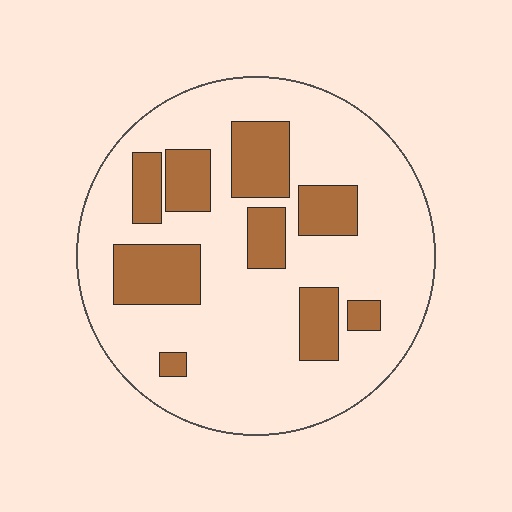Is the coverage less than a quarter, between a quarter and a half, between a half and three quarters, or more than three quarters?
Less than a quarter.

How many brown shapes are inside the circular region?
9.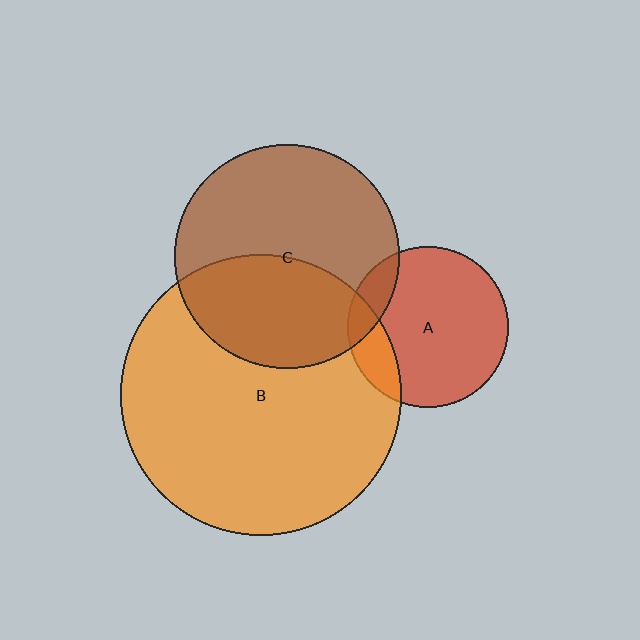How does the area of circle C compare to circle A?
Approximately 1.9 times.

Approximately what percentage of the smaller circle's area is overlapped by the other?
Approximately 15%.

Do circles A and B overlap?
Yes.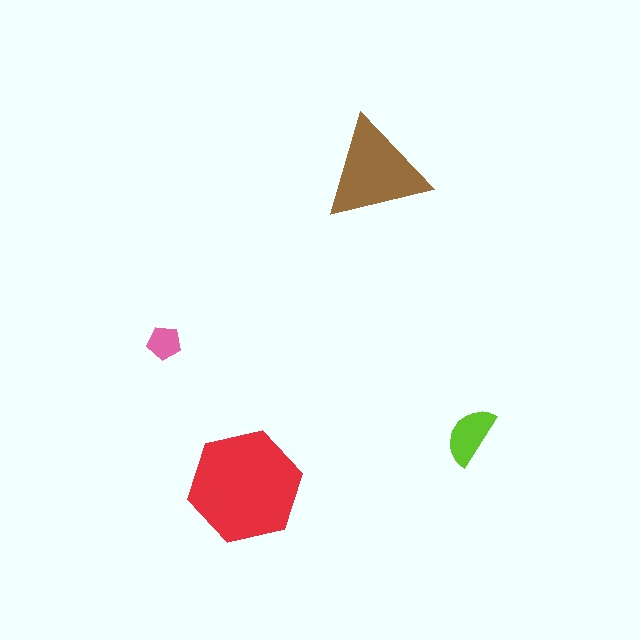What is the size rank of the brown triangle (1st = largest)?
2nd.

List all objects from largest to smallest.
The red hexagon, the brown triangle, the lime semicircle, the pink pentagon.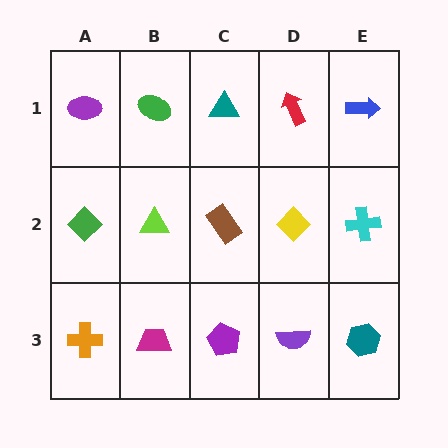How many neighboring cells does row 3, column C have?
3.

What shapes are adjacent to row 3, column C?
A brown rectangle (row 2, column C), a magenta trapezoid (row 3, column B), a purple semicircle (row 3, column D).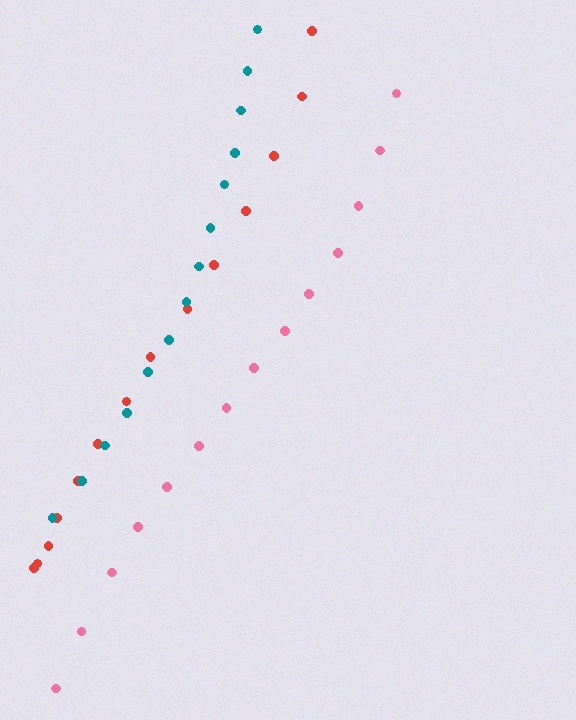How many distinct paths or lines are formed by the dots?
There are 3 distinct paths.